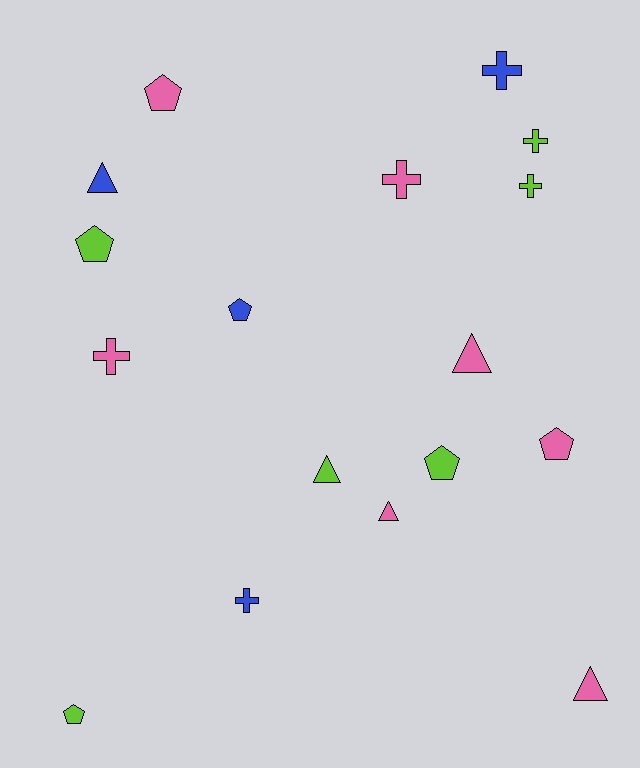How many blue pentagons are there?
There is 1 blue pentagon.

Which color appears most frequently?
Pink, with 7 objects.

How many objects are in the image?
There are 17 objects.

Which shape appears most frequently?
Cross, with 6 objects.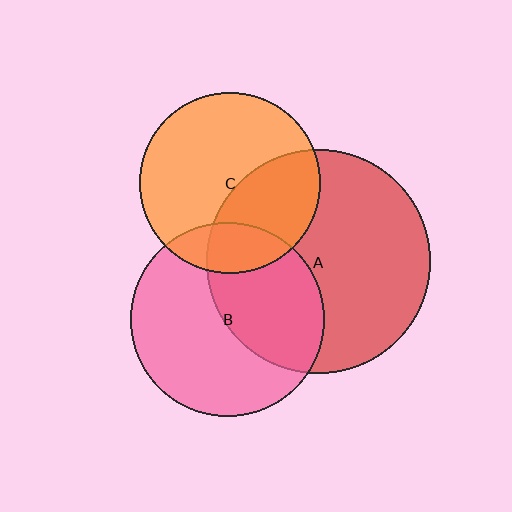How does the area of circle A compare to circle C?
Approximately 1.5 times.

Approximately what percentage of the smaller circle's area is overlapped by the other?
Approximately 45%.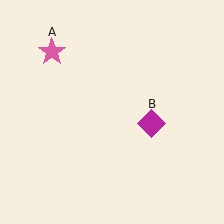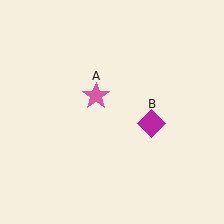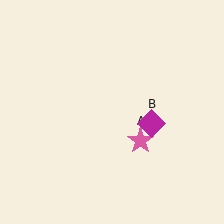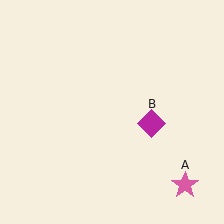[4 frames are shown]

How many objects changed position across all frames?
1 object changed position: pink star (object A).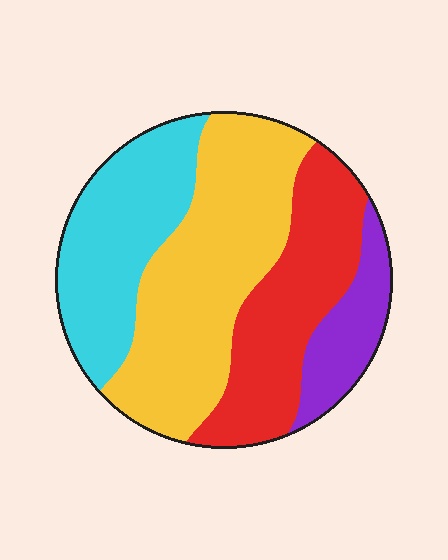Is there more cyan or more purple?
Cyan.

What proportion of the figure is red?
Red takes up about one quarter (1/4) of the figure.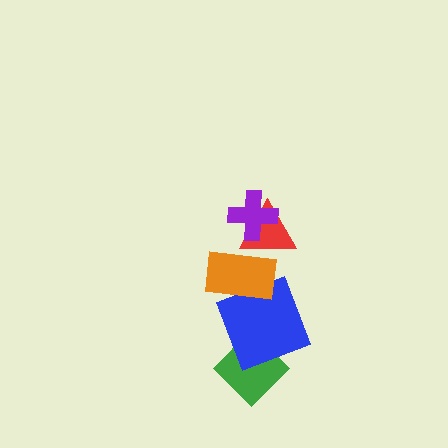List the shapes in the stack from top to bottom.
From top to bottom: the purple cross, the red triangle, the orange rectangle, the blue square, the green diamond.